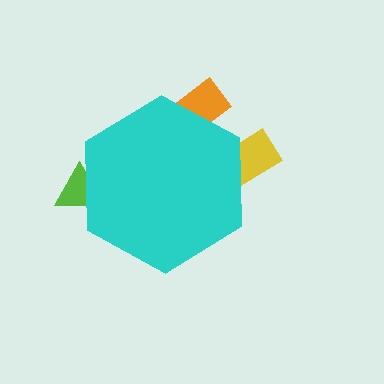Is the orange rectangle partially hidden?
Yes, the orange rectangle is partially hidden behind the cyan hexagon.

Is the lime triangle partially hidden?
Yes, the lime triangle is partially hidden behind the cyan hexagon.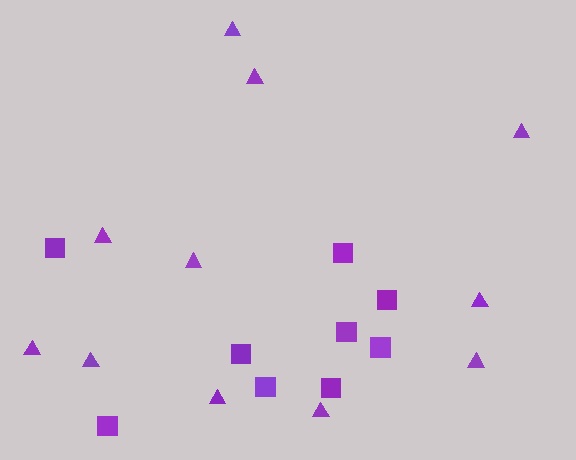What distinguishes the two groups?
There are 2 groups: one group of triangles (11) and one group of squares (9).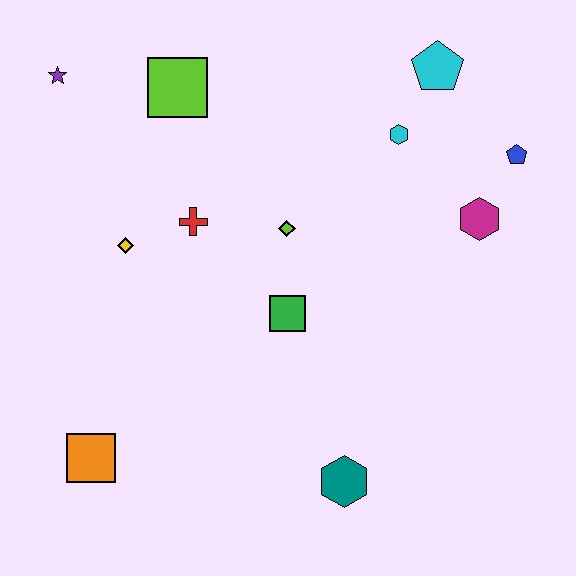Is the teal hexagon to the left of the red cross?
No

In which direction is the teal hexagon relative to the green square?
The teal hexagon is below the green square.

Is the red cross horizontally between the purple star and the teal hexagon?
Yes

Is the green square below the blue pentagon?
Yes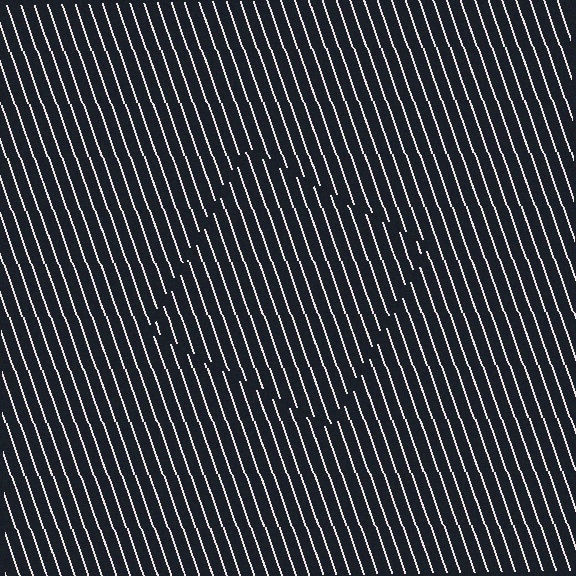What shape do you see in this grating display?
An illusory square. The interior of the shape contains the same grating, shifted by half a period — the contour is defined by the phase discontinuity where line-ends from the inner and outer gratings abut.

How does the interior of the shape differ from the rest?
The interior of the shape contains the same grating, shifted by half a period — the contour is defined by the phase discontinuity where line-ends from the inner and outer gratings abut.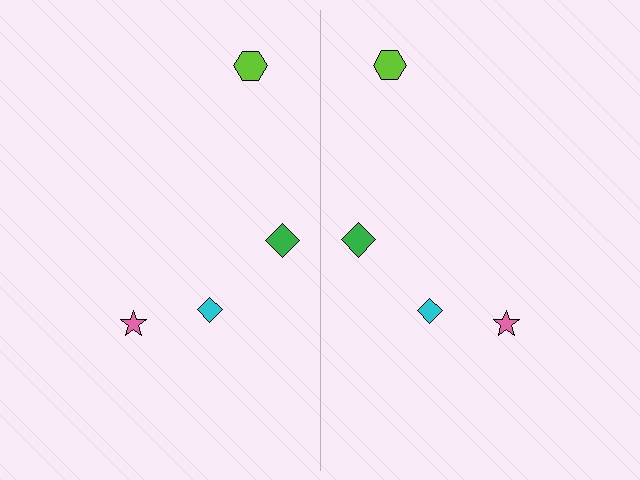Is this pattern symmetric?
Yes, this pattern has bilateral (reflection) symmetry.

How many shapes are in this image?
There are 8 shapes in this image.